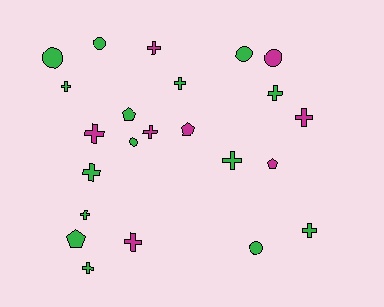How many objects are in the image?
There are 23 objects.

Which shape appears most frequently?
Cross, with 13 objects.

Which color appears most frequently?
Green, with 15 objects.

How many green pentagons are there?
There are 2 green pentagons.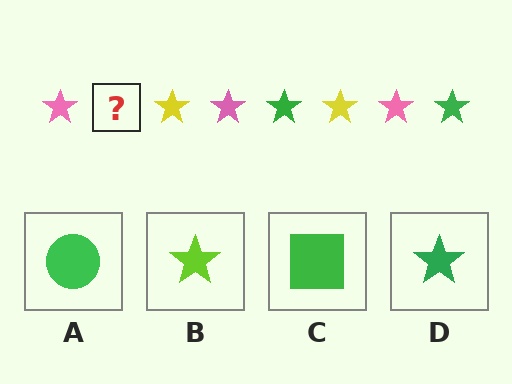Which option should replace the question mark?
Option D.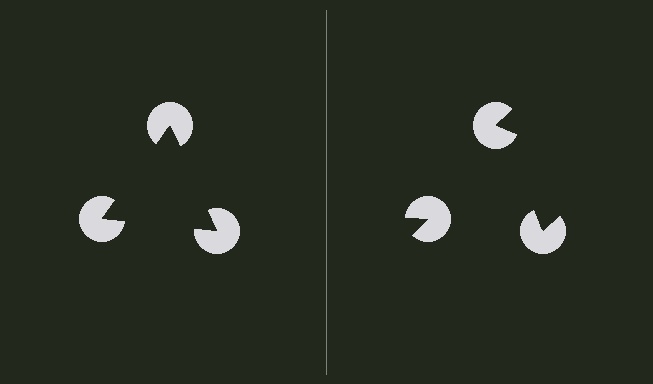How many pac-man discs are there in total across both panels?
6 — 3 on each side.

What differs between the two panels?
The pac-man discs are positioned identically on both sides; only the wedge orientations differ. On the left they align to a triangle; on the right they are misaligned.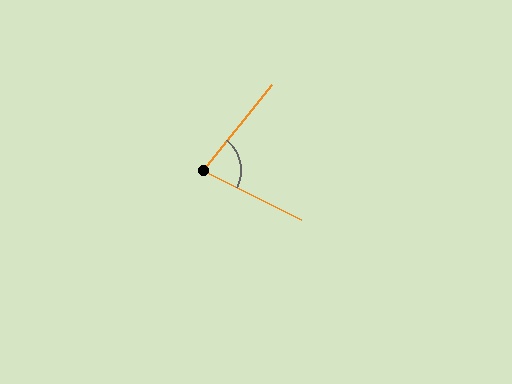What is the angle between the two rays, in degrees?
Approximately 77 degrees.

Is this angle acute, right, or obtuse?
It is acute.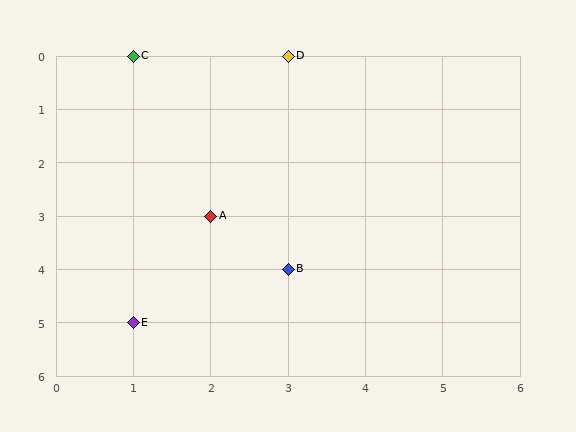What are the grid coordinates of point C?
Point C is at grid coordinates (1, 0).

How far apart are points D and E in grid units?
Points D and E are 2 columns and 5 rows apart (about 5.4 grid units diagonally).